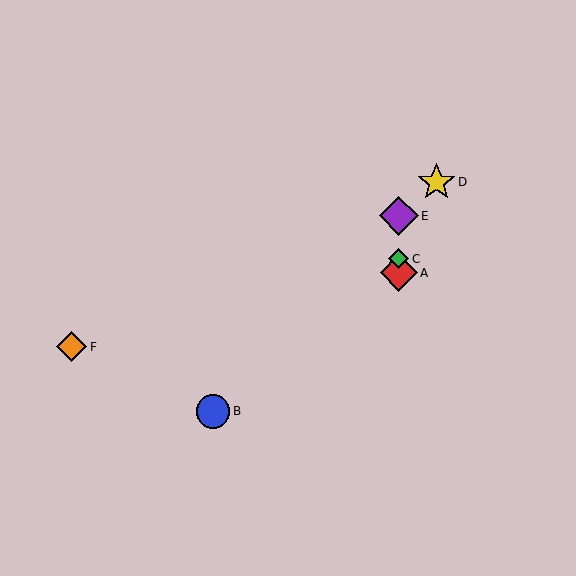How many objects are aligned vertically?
3 objects (A, C, E) are aligned vertically.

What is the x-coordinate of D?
Object D is at x≈437.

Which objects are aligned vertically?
Objects A, C, E are aligned vertically.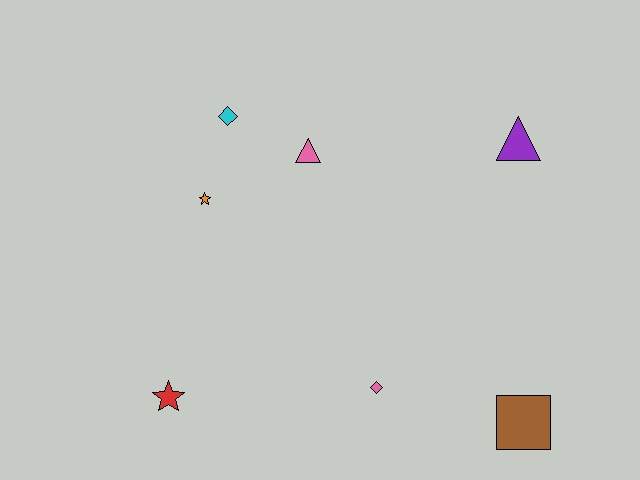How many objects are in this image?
There are 7 objects.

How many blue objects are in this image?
There are no blue objects.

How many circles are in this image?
There are no circles.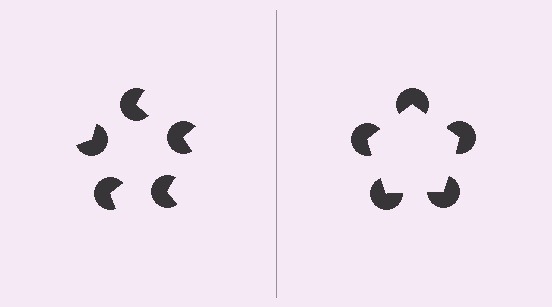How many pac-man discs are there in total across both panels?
10 — 5 on each side.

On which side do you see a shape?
An illusory pentagon appears on the right side. On the left side the wedge cuts are rotated, so no coherent shape forms.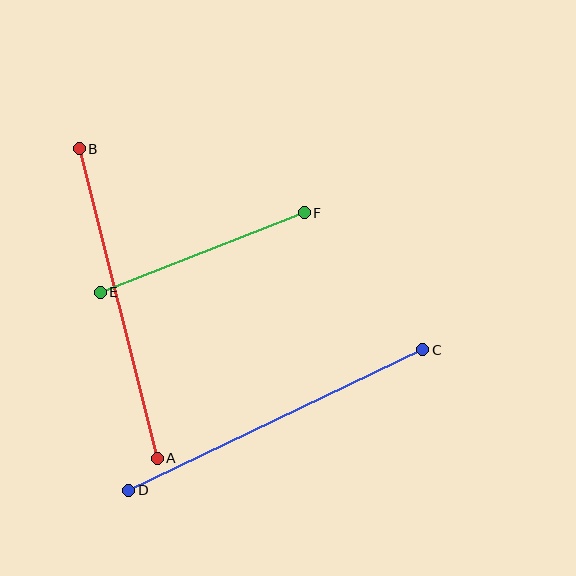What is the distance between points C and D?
The distance is approximately 326 pixels.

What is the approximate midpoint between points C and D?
The midpoint is at approximately (276, 420) pixels.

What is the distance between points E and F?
The distance is approximately 219 pixels.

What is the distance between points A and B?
The distance is approximately 319 pixels.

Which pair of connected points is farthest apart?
Points C and D are farthest apart.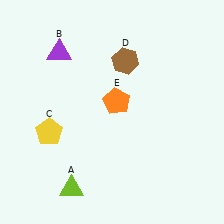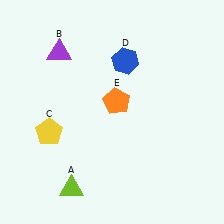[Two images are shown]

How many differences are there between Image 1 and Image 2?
There is 1 difference between the two images.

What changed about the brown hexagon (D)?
In Image 1, D is brown. In Image 2, it changed to blue.